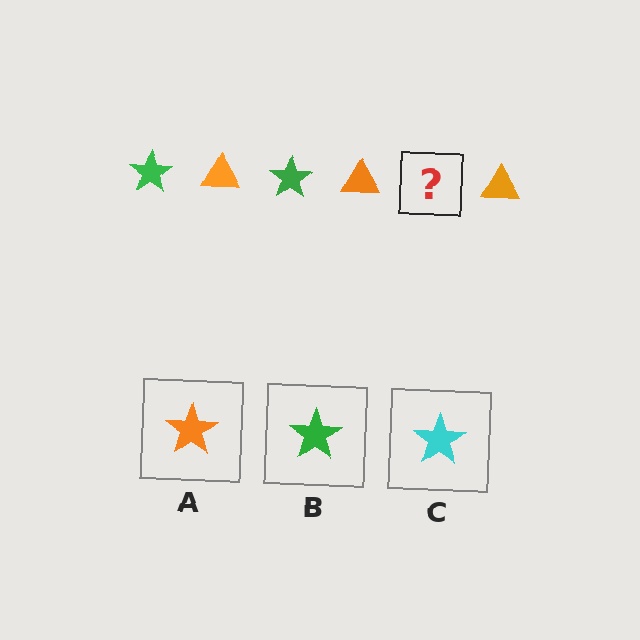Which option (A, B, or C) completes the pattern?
B.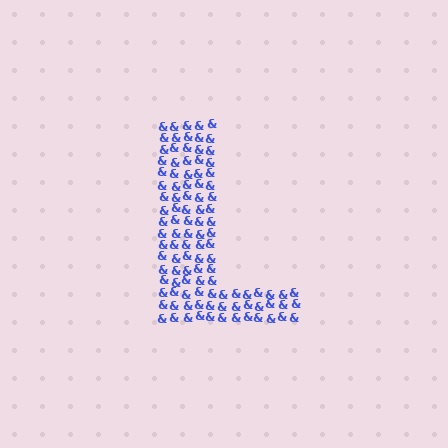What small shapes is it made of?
It is made of small ampersands.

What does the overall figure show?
The overall figure shows the letter L.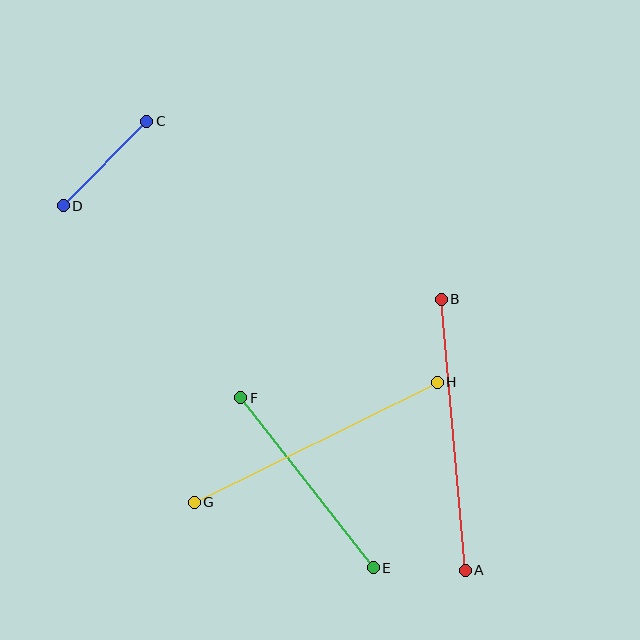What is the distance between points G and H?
The distance is approximately 271 pixels.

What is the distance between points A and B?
The distance is approximately 272 pixels.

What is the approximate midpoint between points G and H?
The midpoint is at approximately (316, 442) pixels.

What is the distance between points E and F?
The distance is approximately 216 pixels.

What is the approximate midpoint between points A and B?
The midpoint is at approximately (453, 435) pixels.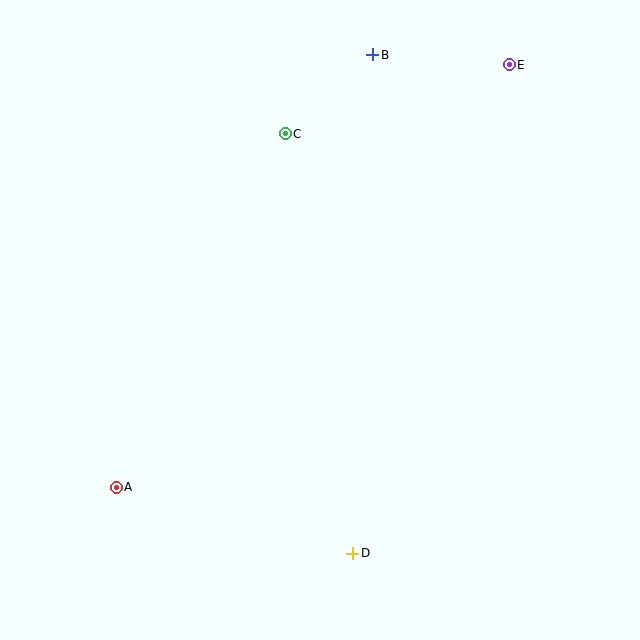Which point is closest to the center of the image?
Point C at (285, 134) is closest to the center.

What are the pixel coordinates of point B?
Point B is at (373, 55).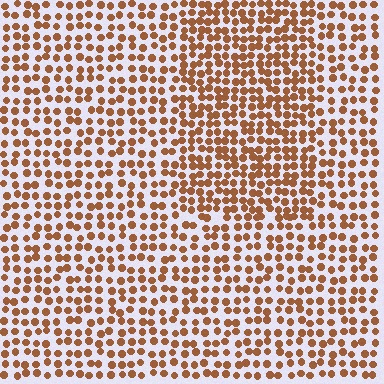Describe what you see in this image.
The image contains small brown elements arranged at two different densities. A rectangle-shaped region is visible where the elements are more densely packed than the surrounding area.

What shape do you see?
I see a rectangle.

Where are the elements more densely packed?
The elements are more densely packed inside the rectangle boundary.